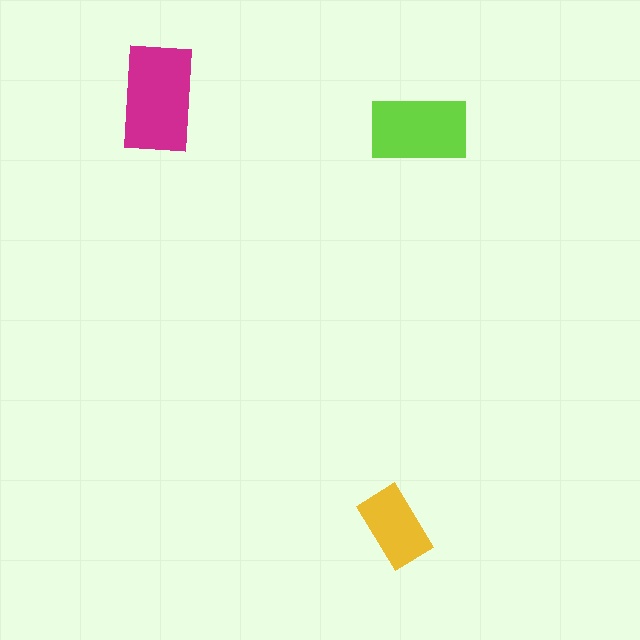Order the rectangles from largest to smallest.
the magenta one, the lime one, the yellow one.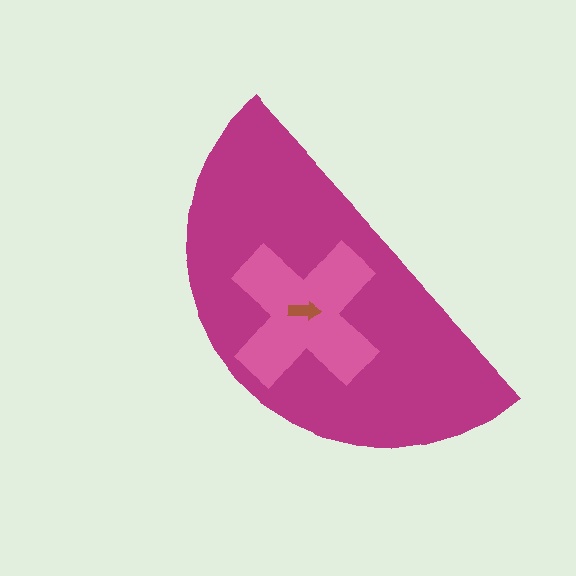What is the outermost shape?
The magenta semicircle.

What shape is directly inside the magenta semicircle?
The pink cross.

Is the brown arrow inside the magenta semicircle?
Yes.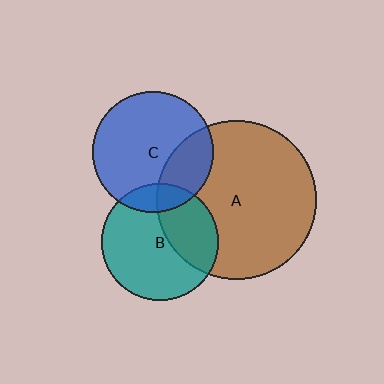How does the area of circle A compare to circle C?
Approximately 1.7 times.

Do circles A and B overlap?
Yes.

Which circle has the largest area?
Circle A (brown).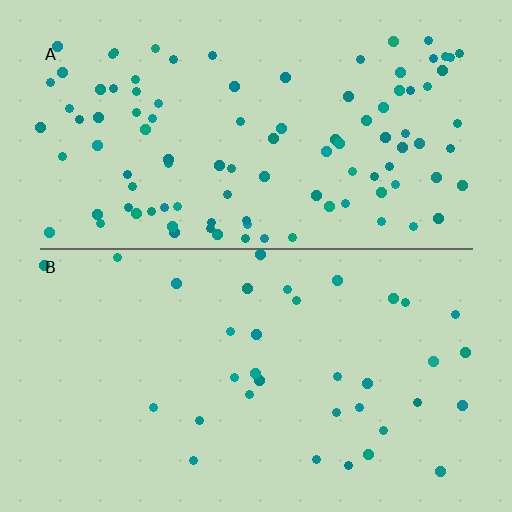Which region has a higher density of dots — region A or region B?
A (the top).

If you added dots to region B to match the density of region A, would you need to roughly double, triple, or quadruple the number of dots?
Approximately triple.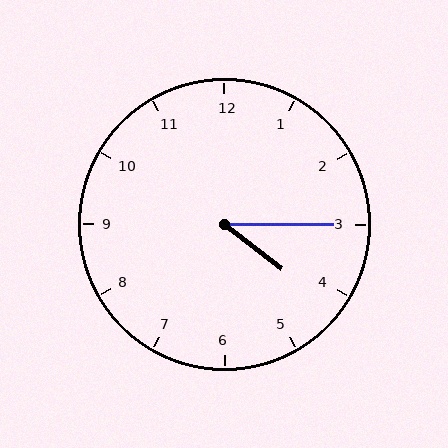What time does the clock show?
4:15.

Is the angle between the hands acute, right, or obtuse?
It is acute.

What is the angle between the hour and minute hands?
Approximately 38 degrees.